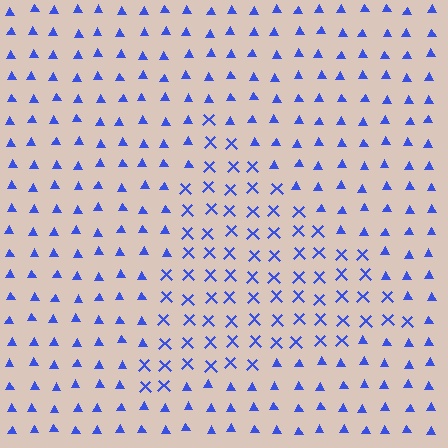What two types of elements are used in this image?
The image uses X marks inside the triangle region and triangles outside it.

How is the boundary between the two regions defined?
The boundary is defined by a change in element shape: X marks inside vs. triangles outside. All elements share the same color and spacing.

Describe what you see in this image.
The image is filled with small blue elements arranged in a uniform grid. A triangle-shaped region contains X marks, while the surrounding area contains triangles. The boundary is defined purely by the change in element shape.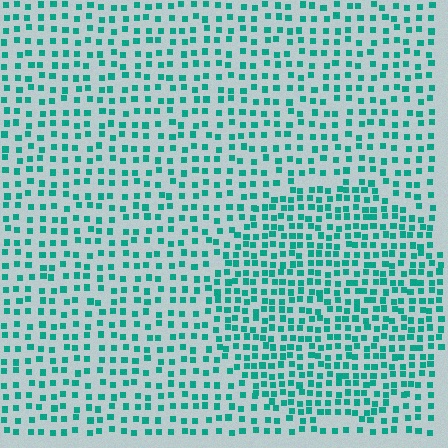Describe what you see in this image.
The image contains small teal elements arranged at two different densities. A circle-shaped region is visible where the elements are more densely packed than the surrounding area.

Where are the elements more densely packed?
The elements are more densely packed inside the circle boundary.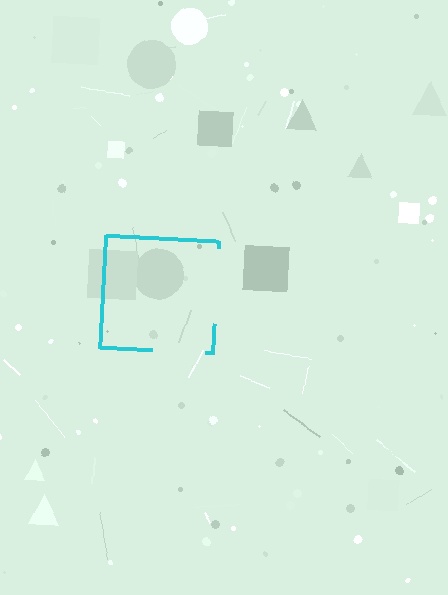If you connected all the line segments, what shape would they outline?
They would outline a square.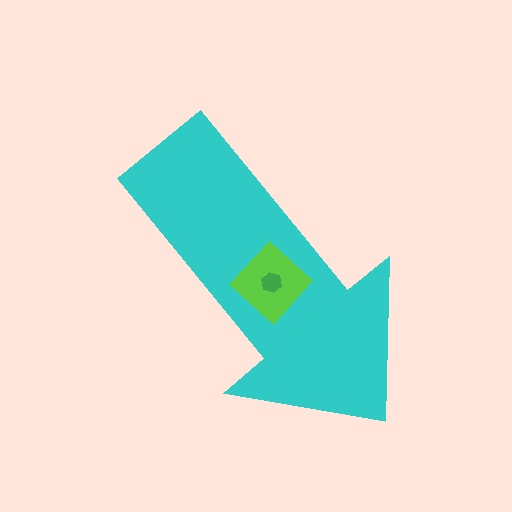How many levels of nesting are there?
3.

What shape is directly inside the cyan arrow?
The lime diamond.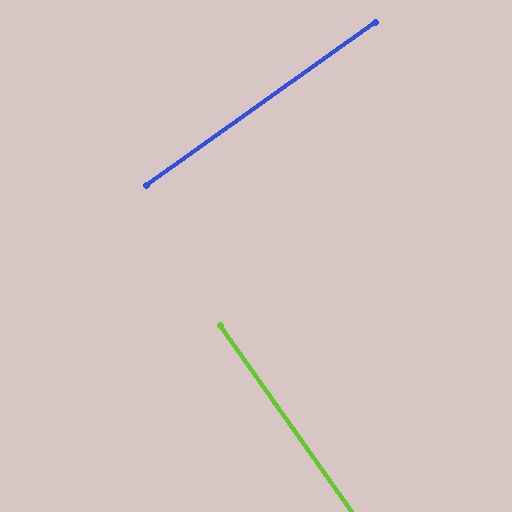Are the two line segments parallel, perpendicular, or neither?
Perpendicular — they meet at approximately 90°.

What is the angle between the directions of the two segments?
Approximately 90 degrees.